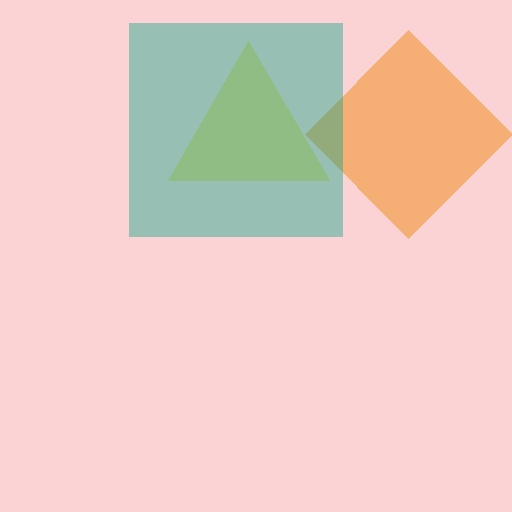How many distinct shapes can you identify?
There are 3 distinct shapes: an orange diamond, a yellow triangle, a teal square.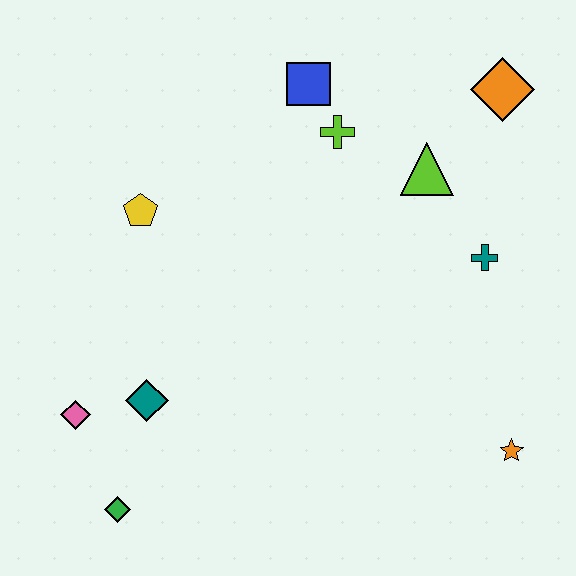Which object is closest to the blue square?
The lime cross is closest to the blue square.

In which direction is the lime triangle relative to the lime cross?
The lime triangle is to the right of the lime cross.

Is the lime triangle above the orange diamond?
No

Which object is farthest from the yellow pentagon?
The orange star is farthest from the yellow pentagon.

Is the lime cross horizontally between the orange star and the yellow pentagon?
Yes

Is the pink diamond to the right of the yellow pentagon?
No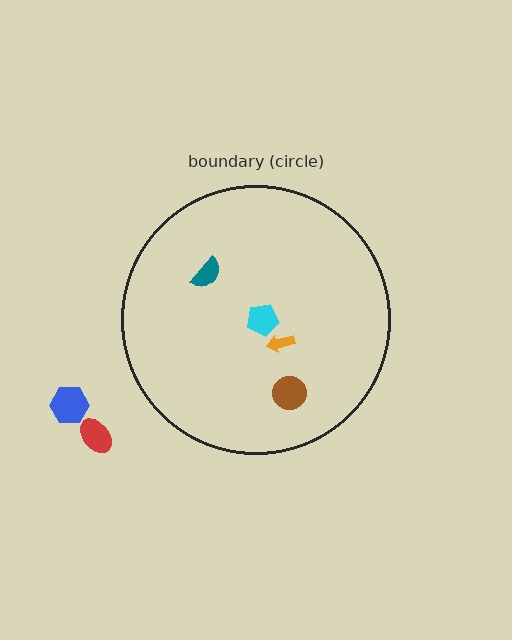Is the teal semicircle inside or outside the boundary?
Inside.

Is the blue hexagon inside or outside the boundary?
Outside.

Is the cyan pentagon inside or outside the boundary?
Inside.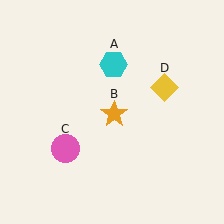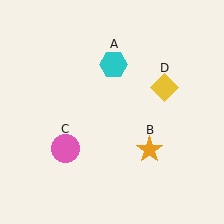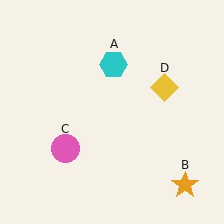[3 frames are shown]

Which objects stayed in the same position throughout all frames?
Cyan hexagon (object A) and pink circle (object C) and yellow diamond (object D) remained stationary.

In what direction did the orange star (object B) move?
The orange star (object B) moved down and to the right.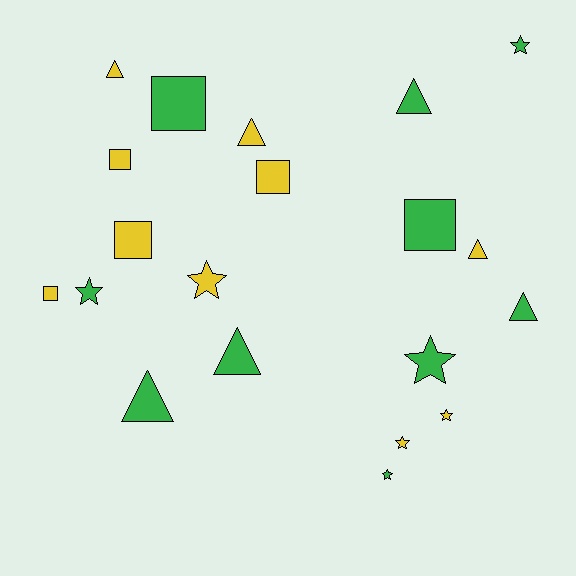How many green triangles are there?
There are 4 green triangles.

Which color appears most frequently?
Green, with 10 objects.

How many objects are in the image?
There are 20 objects.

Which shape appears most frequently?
Star, with 7 objects.